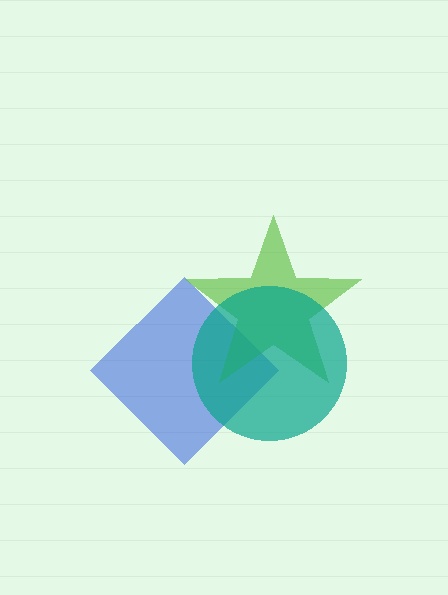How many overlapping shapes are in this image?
There are 3 overlapping shapes in the image.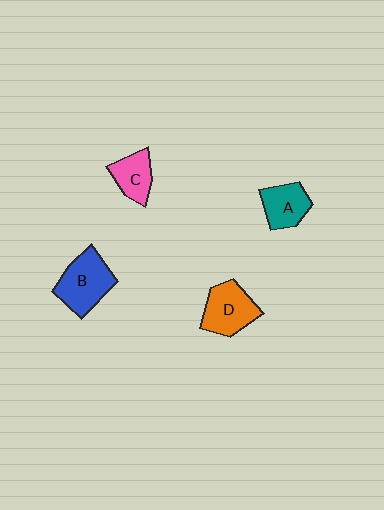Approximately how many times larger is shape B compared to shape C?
Approximately 1.6 times.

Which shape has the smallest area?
Shape C (pink).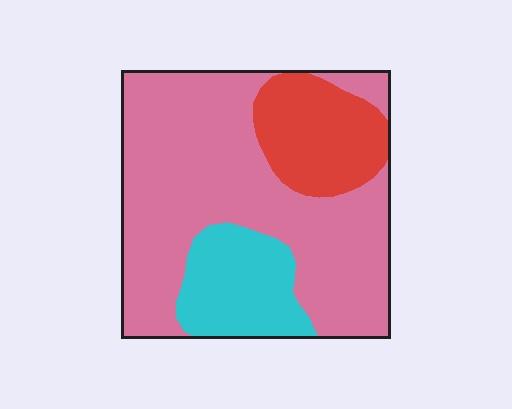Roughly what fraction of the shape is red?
Red covers roughly 20% of the shape.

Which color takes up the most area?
Pink, at roughly 65%.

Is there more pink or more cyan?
Pink.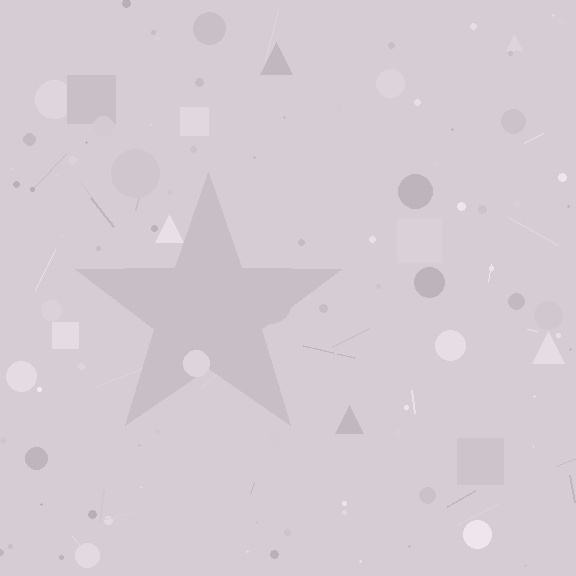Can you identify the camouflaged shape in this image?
The camouflaged shape is a star.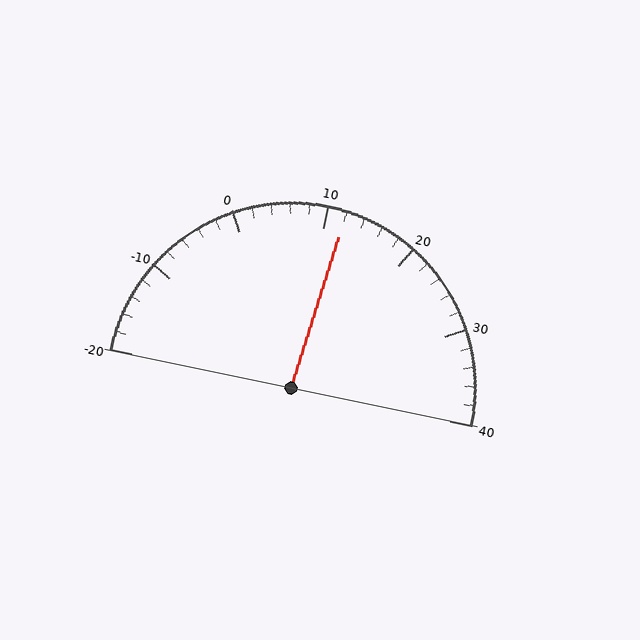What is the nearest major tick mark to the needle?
The nearest major tick mark is 10.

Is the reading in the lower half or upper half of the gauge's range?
The reading is in the upper half of the range (-20 to 40).